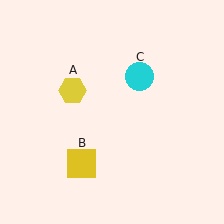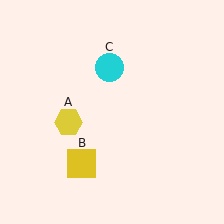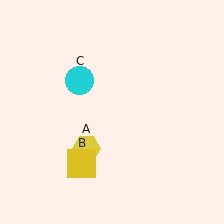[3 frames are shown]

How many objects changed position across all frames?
2 objects changed position: yellow hexagon (object A), cyan circle (object C).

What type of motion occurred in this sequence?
The yellow hexagon (object A), cyan circle (object C) rotated counterclockwise around the center of the scene.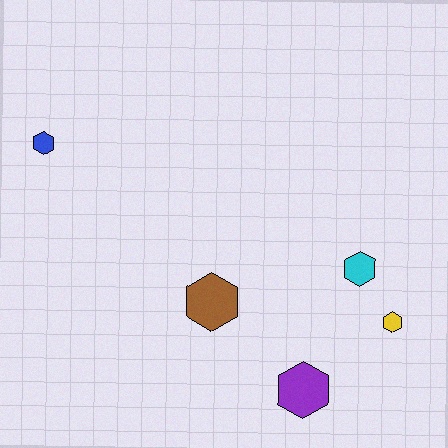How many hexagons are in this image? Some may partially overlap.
There are 5 hexagons.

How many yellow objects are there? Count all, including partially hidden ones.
There is 1 yellow object.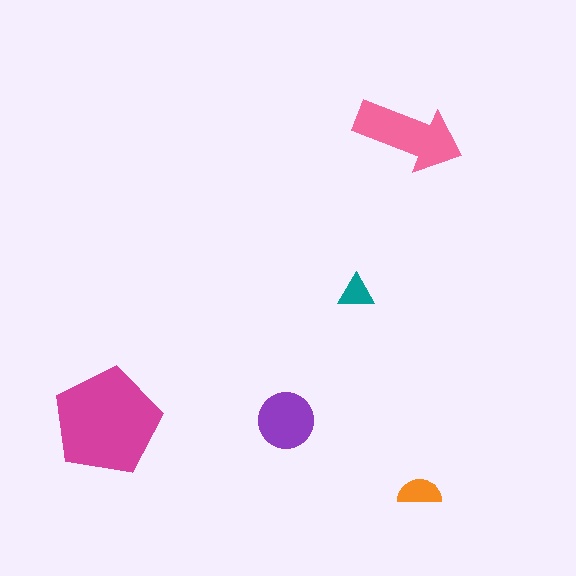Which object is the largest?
The magenta pentagon.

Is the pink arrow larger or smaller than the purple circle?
Larger.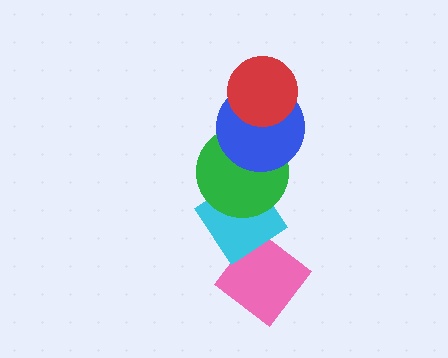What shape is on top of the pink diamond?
The cyan diamond is on top of the pink diamond.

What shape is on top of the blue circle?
The red circle is on top of the blue circle.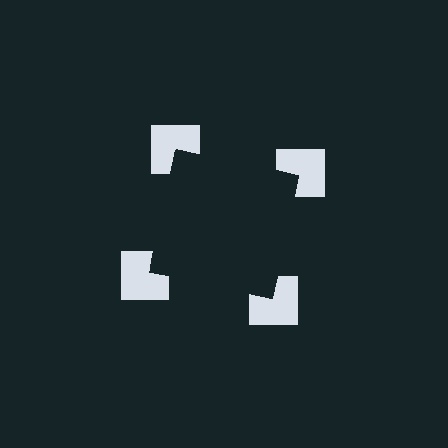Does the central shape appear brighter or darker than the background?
It typically appears slightly darker than the background, even though no actual brightness change is drawn.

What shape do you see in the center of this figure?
An illusory square — its edges are inferred from the aligned wedge cuts in the notched squares, not physically drawn.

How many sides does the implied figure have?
4 sides.